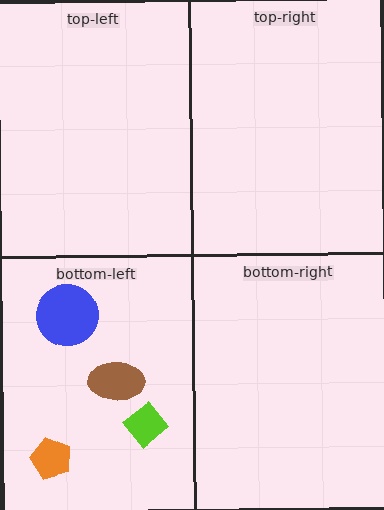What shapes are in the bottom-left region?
The brown ellipse, the orange pentagon, the lime diamond, the blue circle.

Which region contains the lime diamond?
The bottom-left region.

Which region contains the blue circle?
The bottom-left region.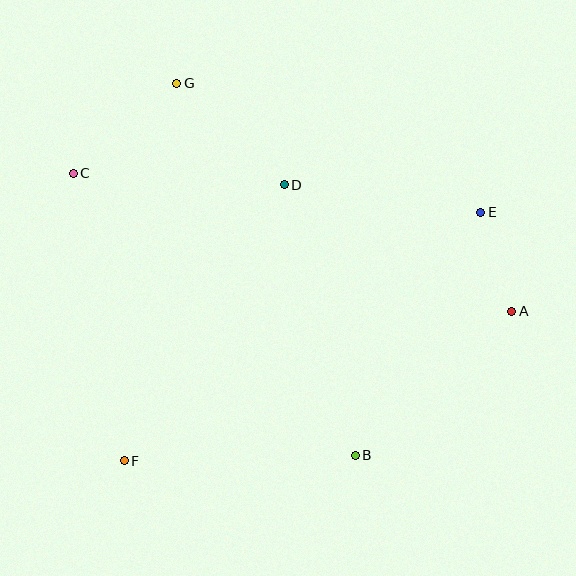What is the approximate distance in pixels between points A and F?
The distance between A and F is approximately 415 pixels.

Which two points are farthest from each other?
Points A and C are farthest from each other.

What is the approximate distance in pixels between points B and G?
The distance between B and G is approximately 413 pixels.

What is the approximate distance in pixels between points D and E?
The distance between D and E is approximately 198 pixels.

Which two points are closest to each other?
Points A and E are closest to each other.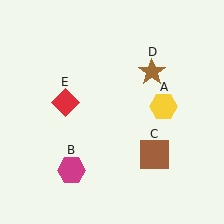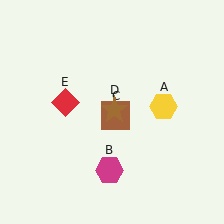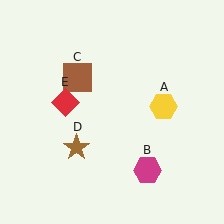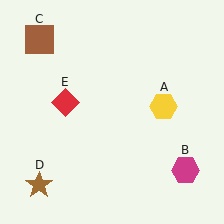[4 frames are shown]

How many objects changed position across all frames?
3 objects changed position: magenta hexagon (object B), brown square (object C), brown star (object D).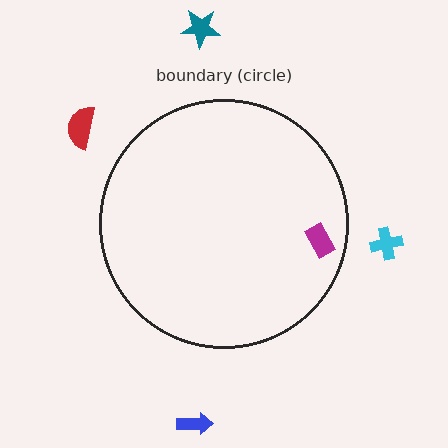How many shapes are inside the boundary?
1 inside, 4 outside.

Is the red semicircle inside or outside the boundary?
Outside.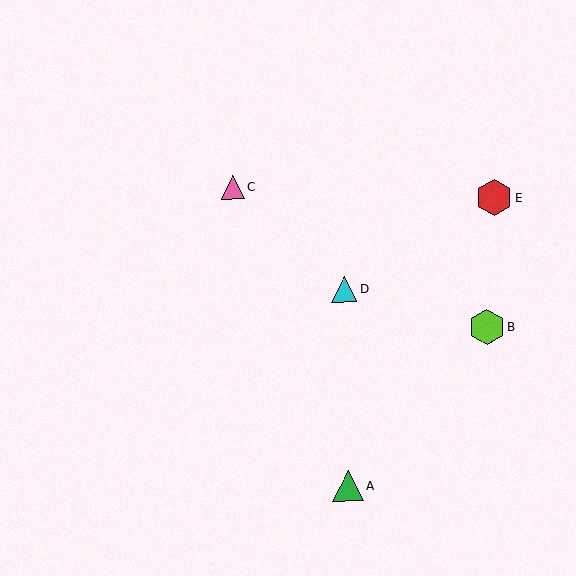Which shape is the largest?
The red hexagon (labeled E) is the largest.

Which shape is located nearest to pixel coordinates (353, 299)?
The cyan triangle (labeled D) at (344, 289) is nearest to that location.